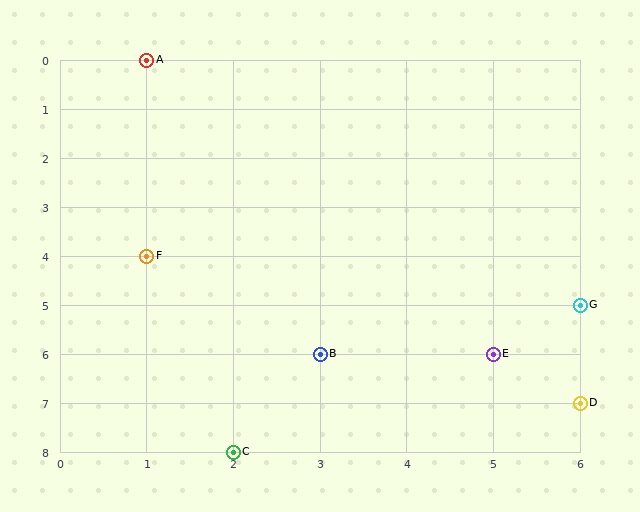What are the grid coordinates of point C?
Point C is at grid coordinates (2, 8).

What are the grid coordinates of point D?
Point D is at grid coordinates (6, 7).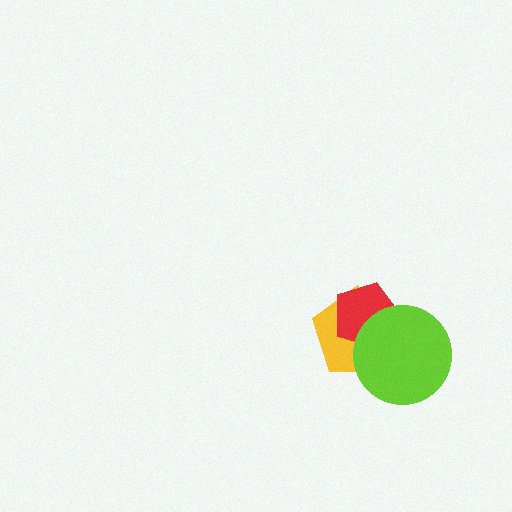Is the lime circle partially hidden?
No, no other shape covers it.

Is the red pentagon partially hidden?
Yes, it is partially covered by another shape.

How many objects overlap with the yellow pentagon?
2 objects overlap with the yellow pentagon.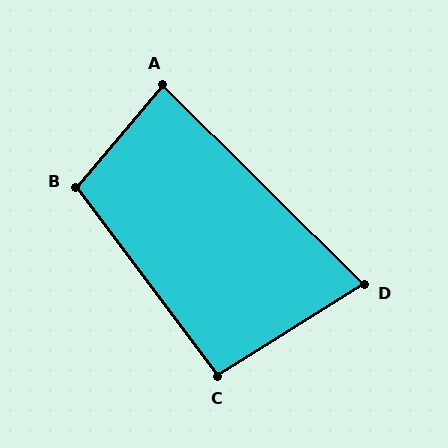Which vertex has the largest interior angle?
B, at approximately 103 degrees.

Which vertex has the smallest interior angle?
D, at approximately 77 degrees.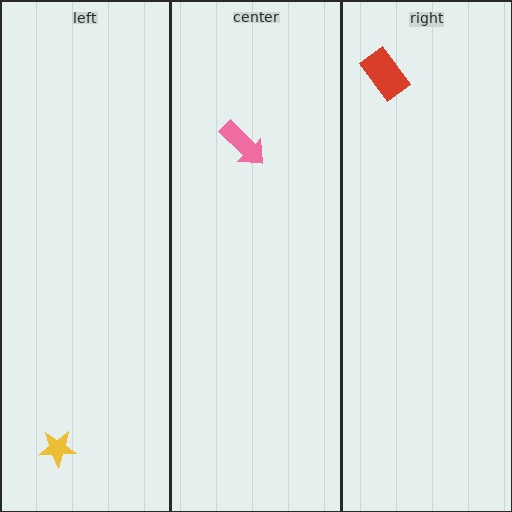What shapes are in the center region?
The pink arrow.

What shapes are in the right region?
The red rectangle.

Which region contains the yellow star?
The left region.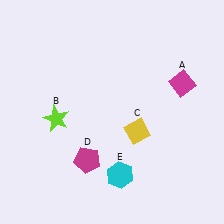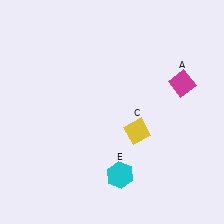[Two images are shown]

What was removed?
The lime star (B), the magenta pentagon (D) were removed in Image 2.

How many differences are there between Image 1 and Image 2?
There are 2 differences between the two images.